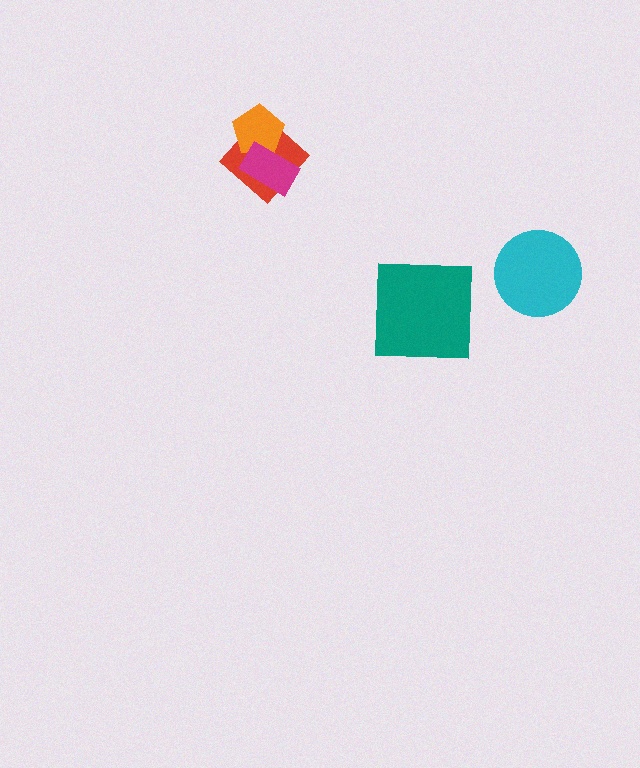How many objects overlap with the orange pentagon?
2 objects overlap with the orange pentagon.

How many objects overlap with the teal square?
0 objects overlap with the teal square.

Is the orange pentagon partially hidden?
Yes, it is partially covered by another shape.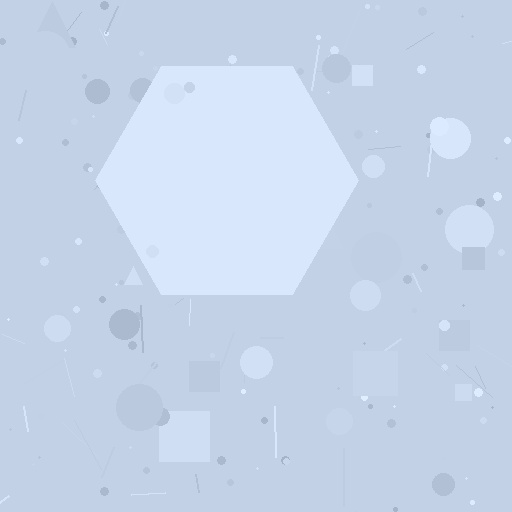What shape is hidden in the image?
A hexagon is hidden in the image.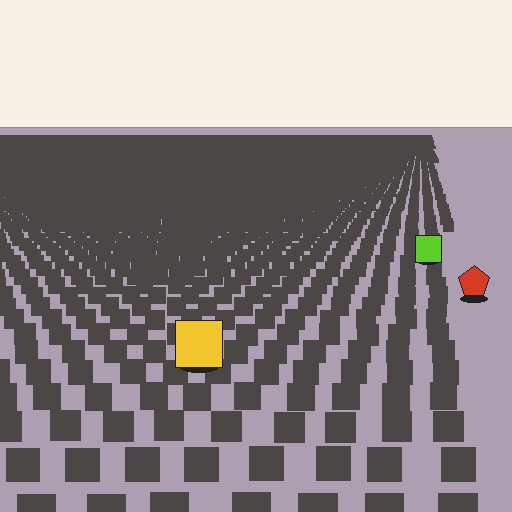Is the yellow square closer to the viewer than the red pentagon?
Yes. The yellow square is closer — you can tell from the texture gradient: the ground texture is coarser near it.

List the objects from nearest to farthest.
From nearest to farthest: the yellow square, the red pentagon, the lime square.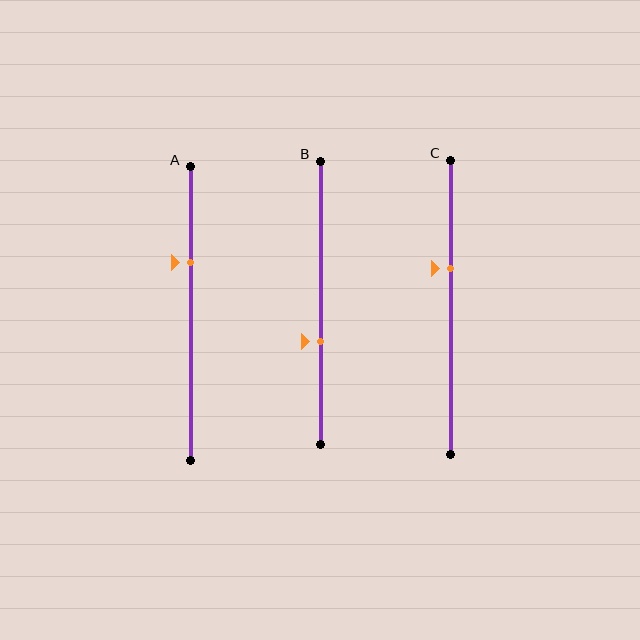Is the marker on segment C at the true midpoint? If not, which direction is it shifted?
No, the marker on segment C is shifted upward by about 13% of the segment length.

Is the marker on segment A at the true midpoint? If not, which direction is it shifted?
No, the marker on segment A is shifted upward by about 17% of the segment length.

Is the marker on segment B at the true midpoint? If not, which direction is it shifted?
No, the marker on segment B is shifted downward by about 14% of the segment length.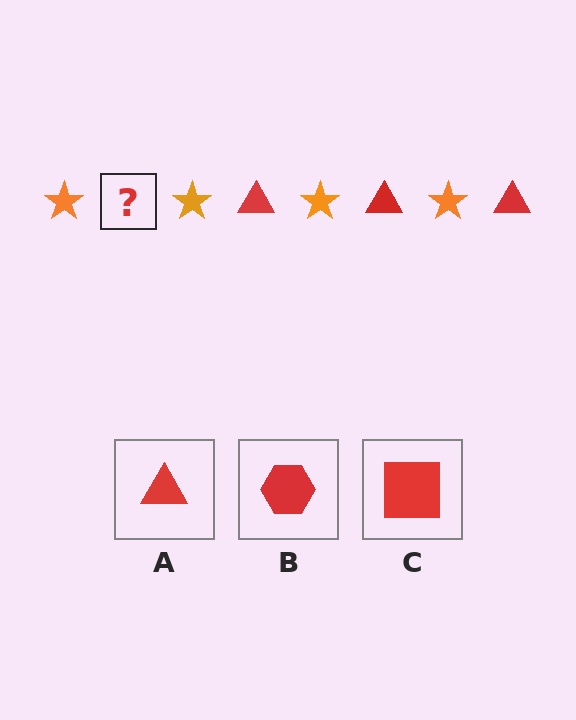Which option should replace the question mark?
Option A.